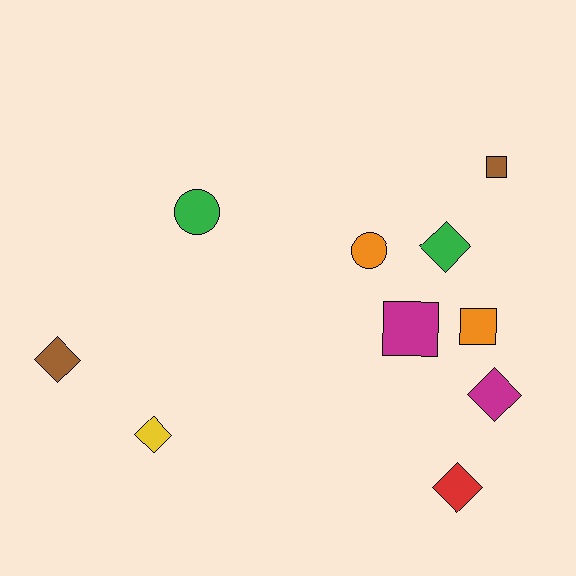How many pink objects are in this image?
There are no pink objects.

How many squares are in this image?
There are 3 squares.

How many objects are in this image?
There are 10 objects.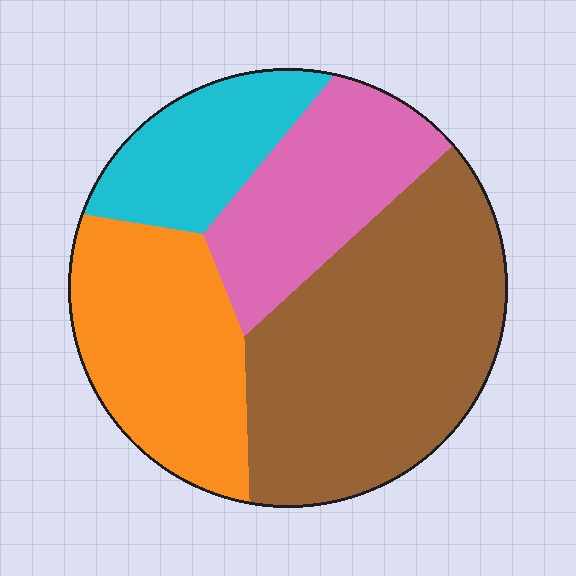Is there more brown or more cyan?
Brown.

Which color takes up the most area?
Brown, at roughly 40%.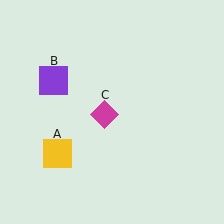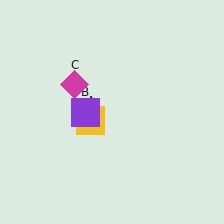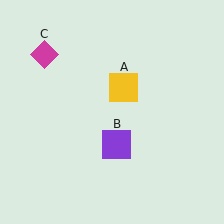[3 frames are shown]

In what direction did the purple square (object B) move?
The purple square (object B) moved down and to the right.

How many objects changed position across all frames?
3 objects changed position: yellow square (object A), purple square (object B), magenta diamond (object C).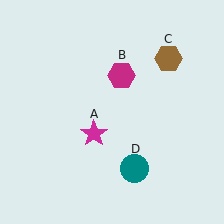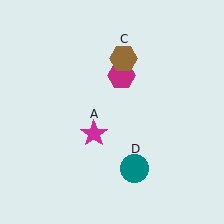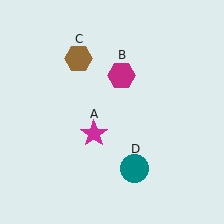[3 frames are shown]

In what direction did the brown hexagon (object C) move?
The brown hexagon (object C) moved left.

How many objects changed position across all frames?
1 object changed position: brown hexagon (object C).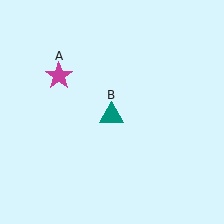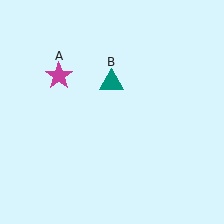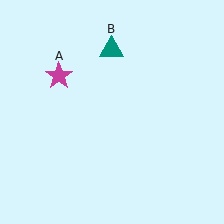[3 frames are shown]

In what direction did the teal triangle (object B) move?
The teal triangle (object B) moved up.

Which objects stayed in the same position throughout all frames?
Magenta star (object A) remained stationary.